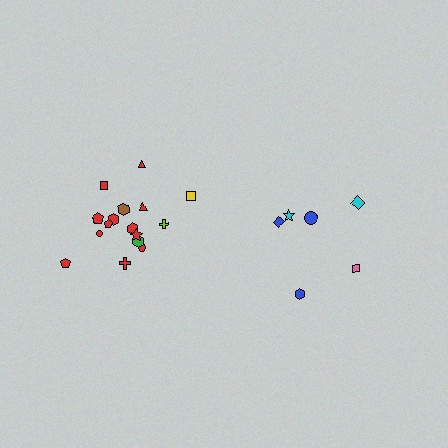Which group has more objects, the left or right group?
The left group.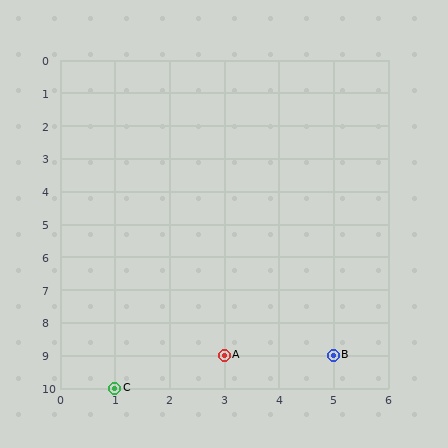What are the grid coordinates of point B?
Point B is at grid coordinates (5, 9).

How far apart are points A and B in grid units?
Points A and B are 2 columns apart.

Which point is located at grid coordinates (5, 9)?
Point B is at (5, 9).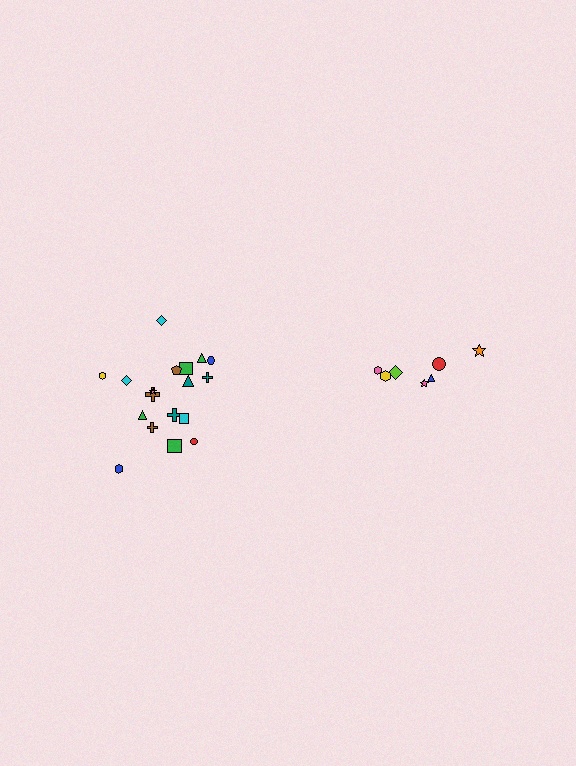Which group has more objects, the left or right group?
The left group.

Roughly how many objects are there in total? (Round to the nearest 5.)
Roughly 25 objects in total.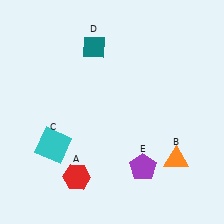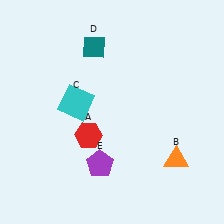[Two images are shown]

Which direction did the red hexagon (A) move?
The red hexagon (A) moved up.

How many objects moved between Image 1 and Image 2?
3 objects moved between the two images.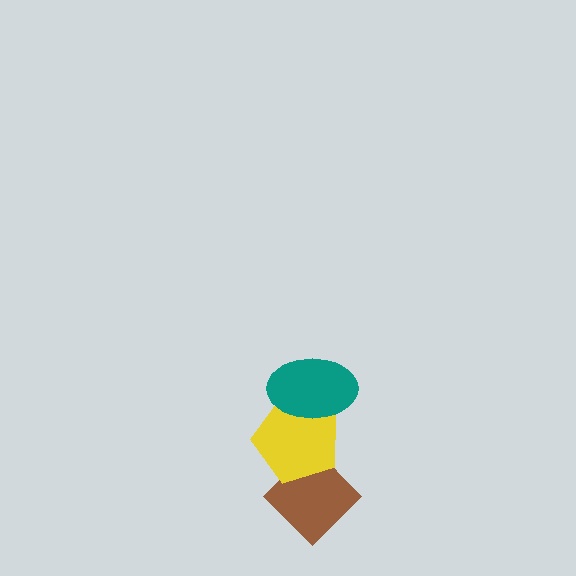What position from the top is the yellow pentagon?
The yellow pentagon is 2nd from the top.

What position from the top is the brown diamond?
The brown diamond is 3rd from the top.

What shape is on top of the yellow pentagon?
The teal ellipse is on top of the yellow pentagon.